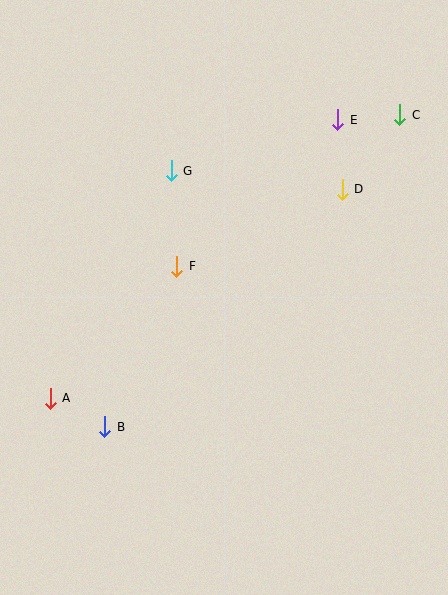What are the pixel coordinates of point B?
Point B is at (105, 427).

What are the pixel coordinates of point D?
Point D is at (342, 189).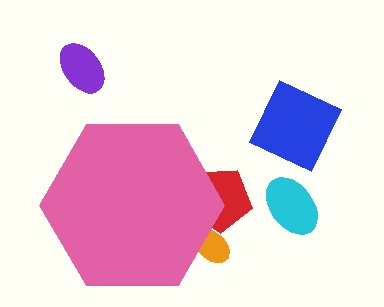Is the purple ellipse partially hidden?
No, the purple ellipse is fully visible.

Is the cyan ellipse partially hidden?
No, the cyan ellipse is fully visible.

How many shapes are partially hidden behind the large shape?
2 shapes are partially hidden.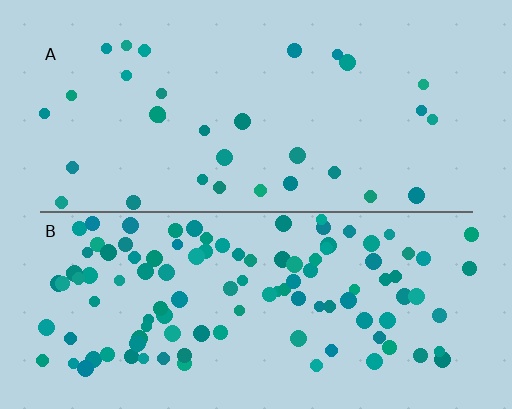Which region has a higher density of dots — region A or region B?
B (the bottom).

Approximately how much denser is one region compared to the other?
Approximately 3.6× — region B over region A.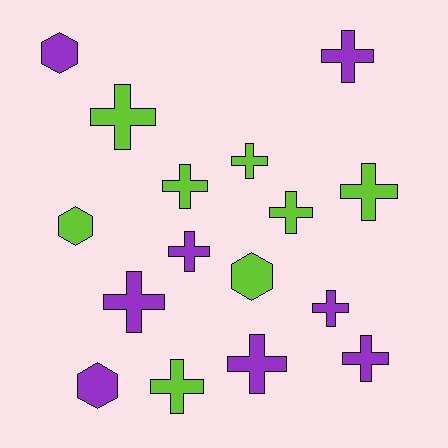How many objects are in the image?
There are 16 objects.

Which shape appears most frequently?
Cross, with 12 objects.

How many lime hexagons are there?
There are 2 lime hexagons.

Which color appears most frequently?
Lime, with 8 objects.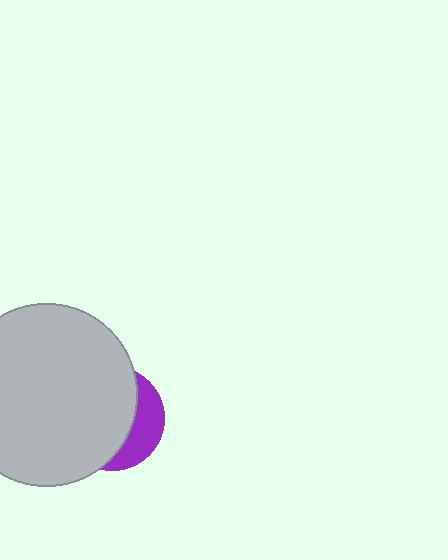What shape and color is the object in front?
The object in front is a light gray circle.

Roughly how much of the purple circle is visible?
A small part of it is visible (roughly 30%).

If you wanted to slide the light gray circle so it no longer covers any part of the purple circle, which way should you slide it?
Slide it left — that is the most direct way to separate the two shapes.